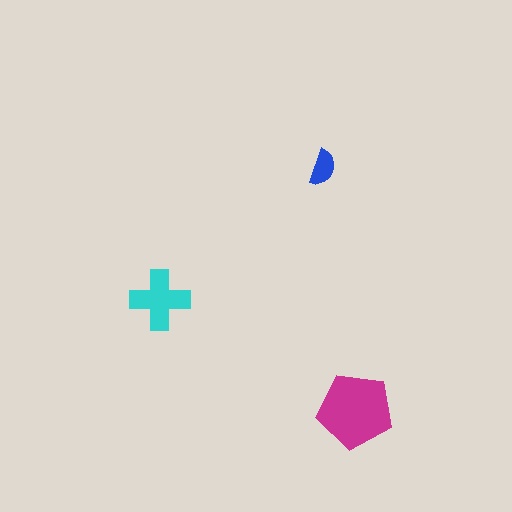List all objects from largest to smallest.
The magenta pentagon, the cyan cross, the blue semicircle.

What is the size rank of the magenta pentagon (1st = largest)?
1st.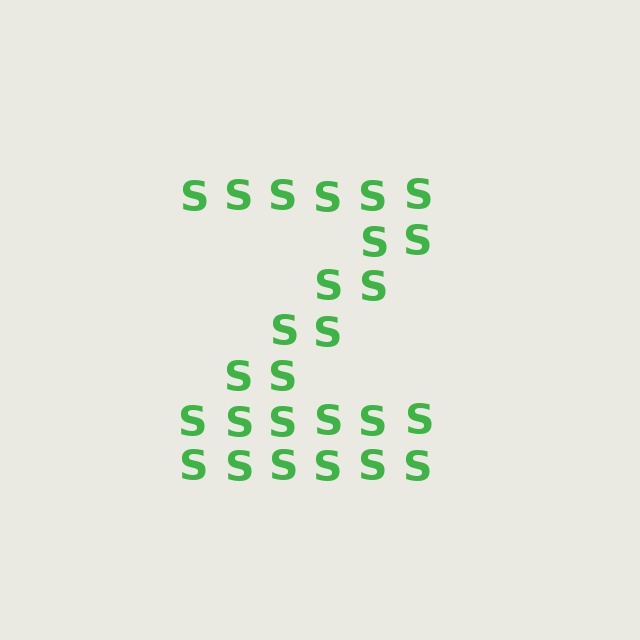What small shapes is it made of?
It is made of small letter S's.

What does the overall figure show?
The overall figure shows the letter Z.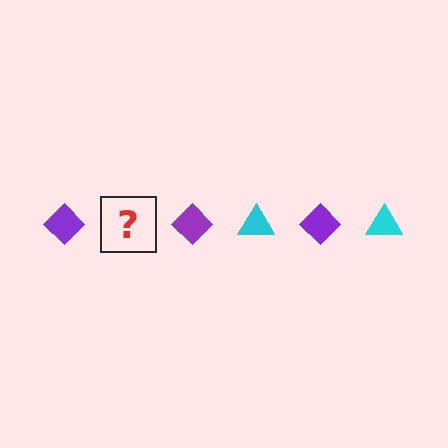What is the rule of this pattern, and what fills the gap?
The rule is that the pattern alternates between purple diamond and cyan triangle. The gap should be filled with a cyan triangle.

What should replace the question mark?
The question mark should be replaced with a cyan triangle.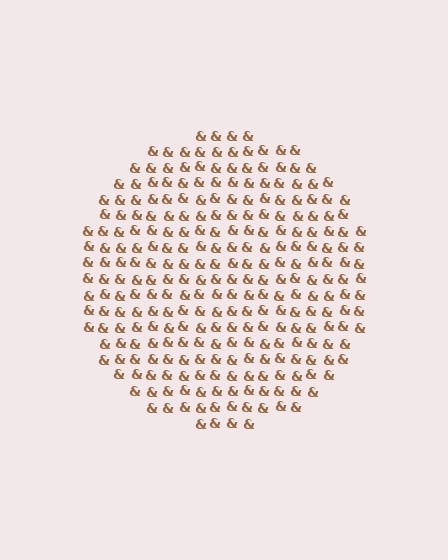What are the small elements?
The small elements are ampersands.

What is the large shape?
The large shape is a circle.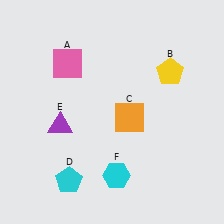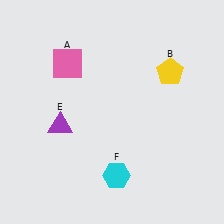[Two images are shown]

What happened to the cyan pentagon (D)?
The cyan pentagon (D) was removed in Image 2. It was in the bottom-left area of Image 1.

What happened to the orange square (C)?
The orange square (C) was removed in Image 2. It was in the bottom-right area of Image 1.